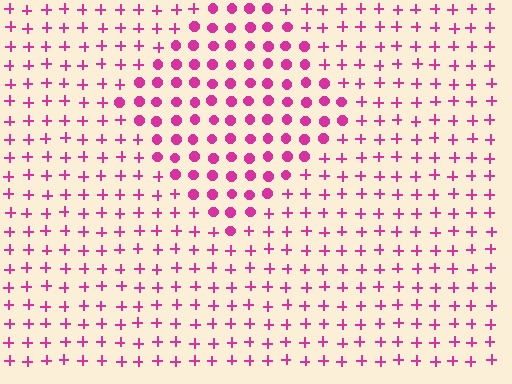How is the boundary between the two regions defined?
The boundary is defined by a change in element shape: circles inside vs. plus signs outside. All elements share the same color and spacing.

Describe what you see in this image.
The image is filled with small magenta elements arranged in a uniform grid. A diamond-shaped region contains circles, while the surrounding area contains plus signs. The boundary is defined purely by the change in element shape.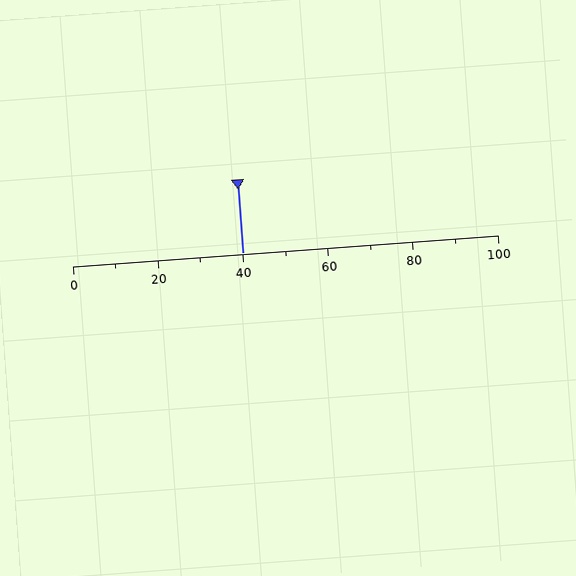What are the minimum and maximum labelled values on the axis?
The axis runs from 0 to 100.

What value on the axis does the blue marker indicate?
The marker indicates approximately 40.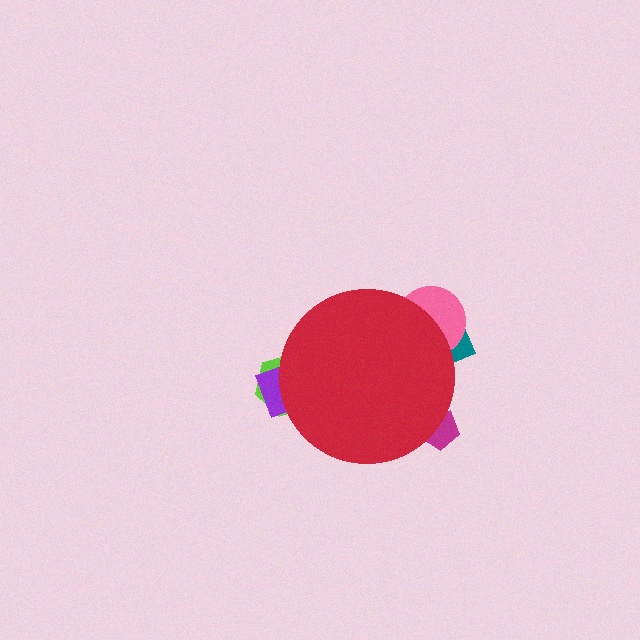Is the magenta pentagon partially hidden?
Yes, the magenta pentagon is partially hidden behind the red circle.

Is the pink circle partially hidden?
Yes, the pink circle is partially hidden behind the red circle.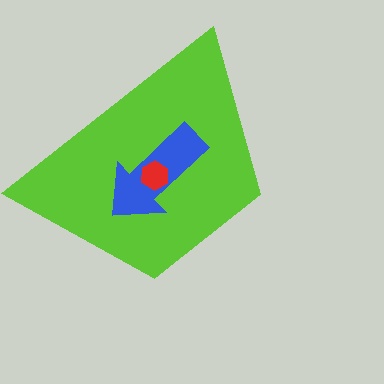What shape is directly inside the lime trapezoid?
The blue arrow.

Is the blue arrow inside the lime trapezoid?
Yes.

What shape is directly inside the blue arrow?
The red hexagon.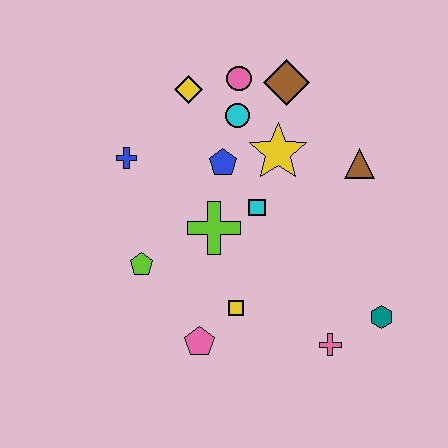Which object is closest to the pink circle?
The cyan circle is closest to the pink circle.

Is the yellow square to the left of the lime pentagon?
No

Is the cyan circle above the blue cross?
Yes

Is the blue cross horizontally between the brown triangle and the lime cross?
No